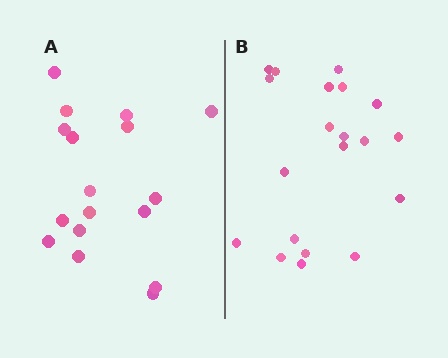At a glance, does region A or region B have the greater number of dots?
Region B (the right region) has more dots.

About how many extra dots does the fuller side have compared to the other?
Region B has just a few more — roughly 2 or 3 more dots than region A.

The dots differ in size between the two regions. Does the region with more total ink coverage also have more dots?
No. Region A has more total ink coverage because its dots are larger, but region B actually contains more individual dots. Total area can be misleading — the number of items is what matters here.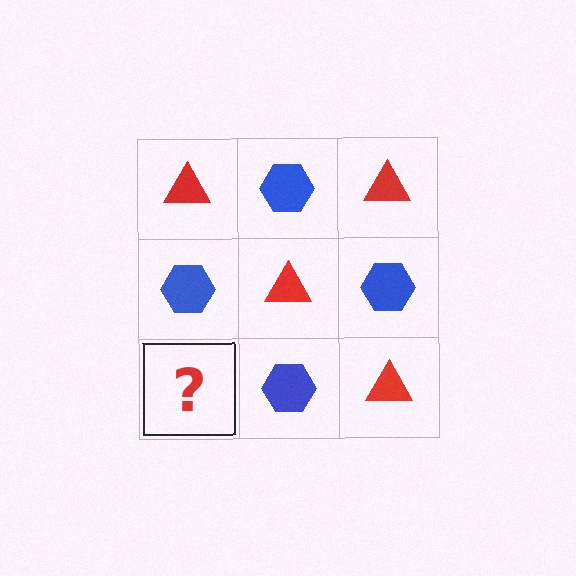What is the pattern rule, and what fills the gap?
The rule is that it alternates red triangle and blue hexagon in a checkerboard pattern. The gap should be filled with a red triangle.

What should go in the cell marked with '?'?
The missing cell should contain a red triangle.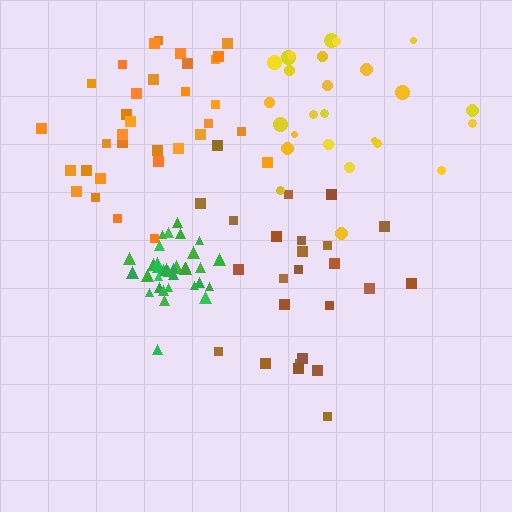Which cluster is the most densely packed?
Green.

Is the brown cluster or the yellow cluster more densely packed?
Brown.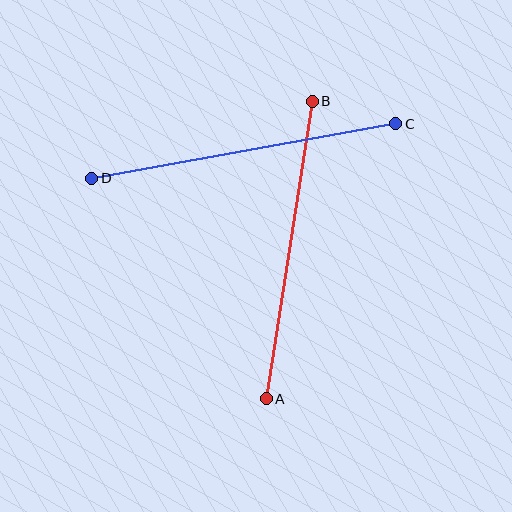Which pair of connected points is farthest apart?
Points C and D are farthest apart.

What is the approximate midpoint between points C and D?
The midpoint is at approximately (244, 151) pixels.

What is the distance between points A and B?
The distance is approximately 301 pixels.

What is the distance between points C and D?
The distance is approximately 309 pixels.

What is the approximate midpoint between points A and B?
The midpoint is at approximately (289, 250) pixels.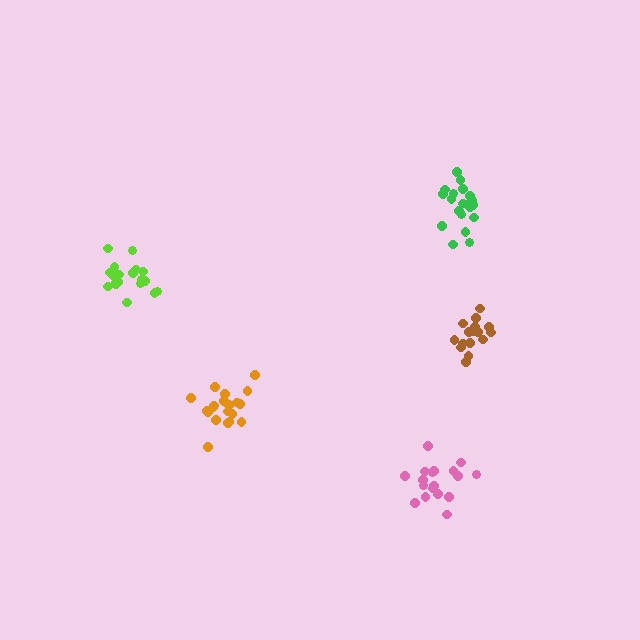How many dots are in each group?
Group 1: 19 dots, Group 2: 18 dots, Group 3: 20 dots, Group 4: 20 dots, Group 5: 16 dots (93 total).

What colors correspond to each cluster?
The clusters are colored: lime, pink, orange, green, brown.